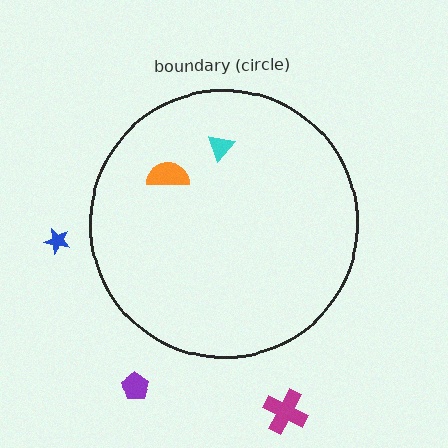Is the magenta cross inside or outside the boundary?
Outside.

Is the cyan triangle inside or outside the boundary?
Inside.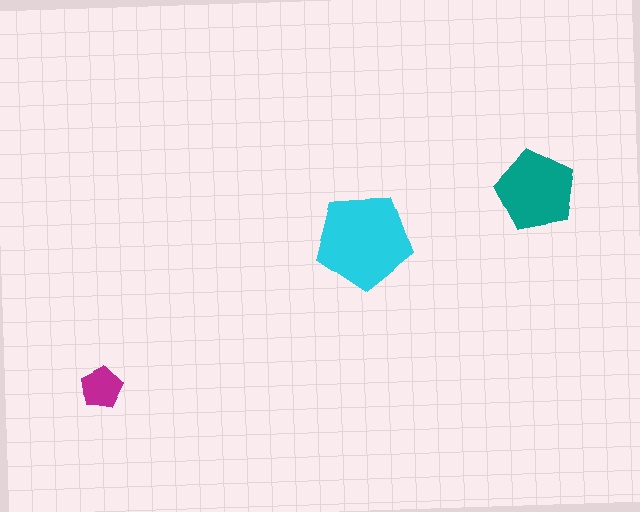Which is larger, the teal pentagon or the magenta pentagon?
The teal one.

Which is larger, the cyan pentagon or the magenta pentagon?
The cyan one.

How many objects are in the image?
There are 3 objects in the image.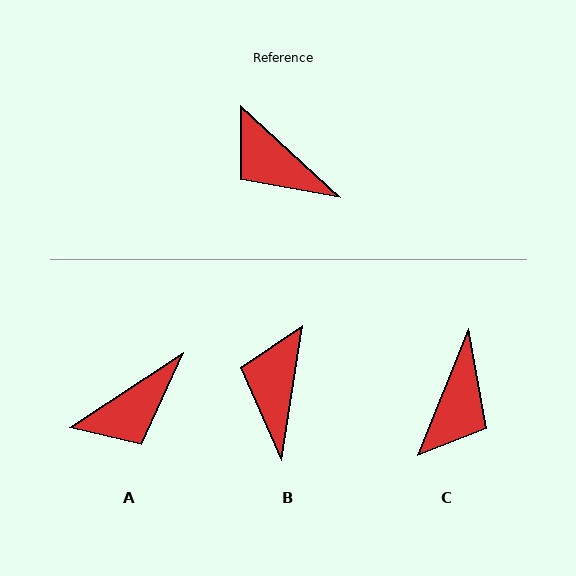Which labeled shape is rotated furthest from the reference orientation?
C, about 111 degrees away.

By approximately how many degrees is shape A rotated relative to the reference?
Approximately 76 degrees counter-clockwise.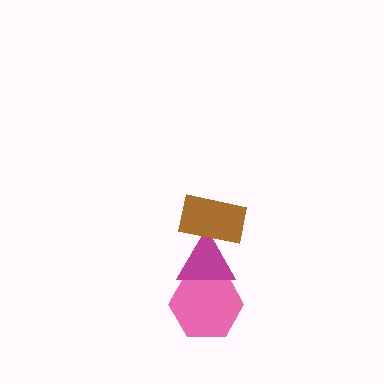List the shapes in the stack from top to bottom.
From top to bottom: the brown rectangle, the magenta triangle, the pink hexagon.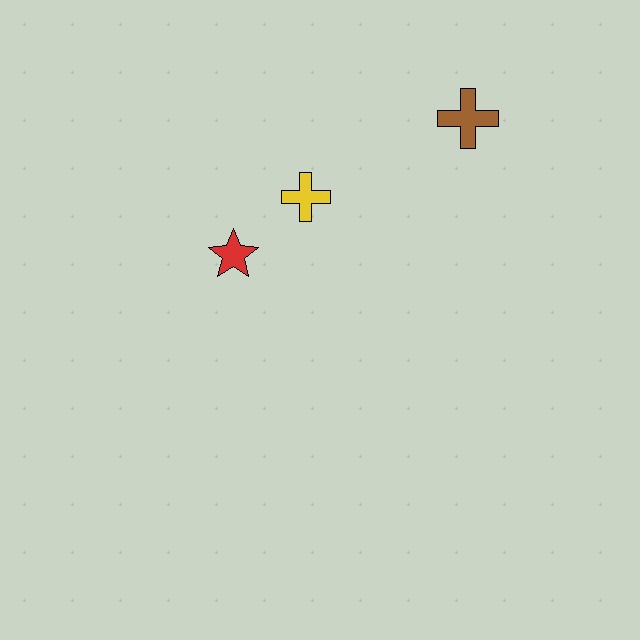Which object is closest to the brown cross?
The yellow cross is closest to the brown cross.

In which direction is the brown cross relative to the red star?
The brown cross is to the right of the red star.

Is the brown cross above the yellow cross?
Yes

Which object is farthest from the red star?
The brown cross is farthest from the red star.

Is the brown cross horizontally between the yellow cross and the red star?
No